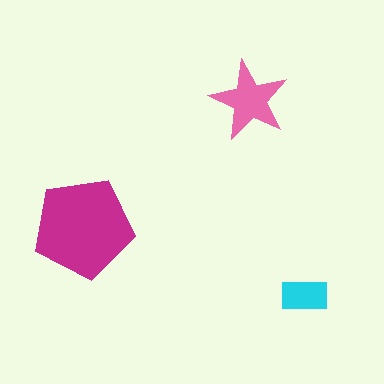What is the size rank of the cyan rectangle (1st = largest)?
3rd.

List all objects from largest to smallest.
The magenta pentagon, the pink star, the cyan rectangle.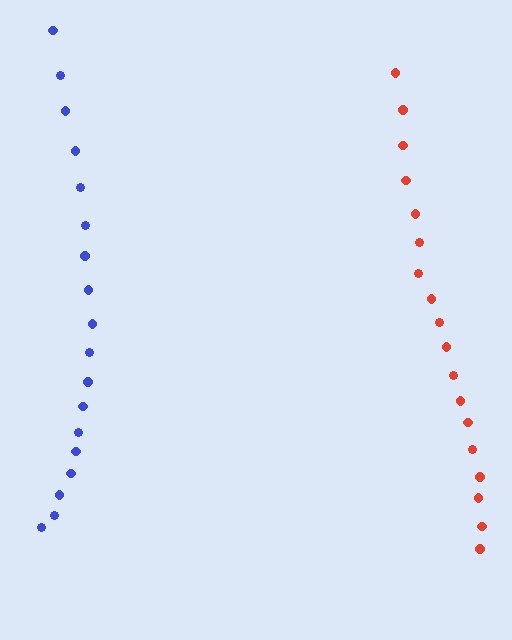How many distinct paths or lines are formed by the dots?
There are 2 distinct paths.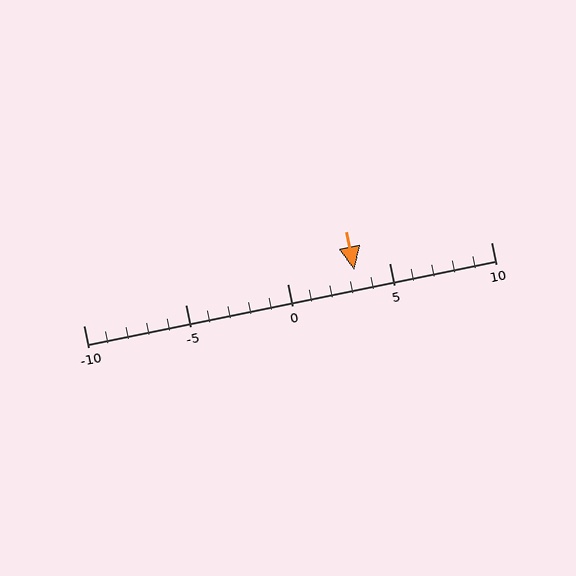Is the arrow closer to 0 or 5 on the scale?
The arrow is closer to 5.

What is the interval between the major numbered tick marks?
The major tick marks are spaced 5 units apart.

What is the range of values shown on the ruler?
The ruler shows values from -10 to 10.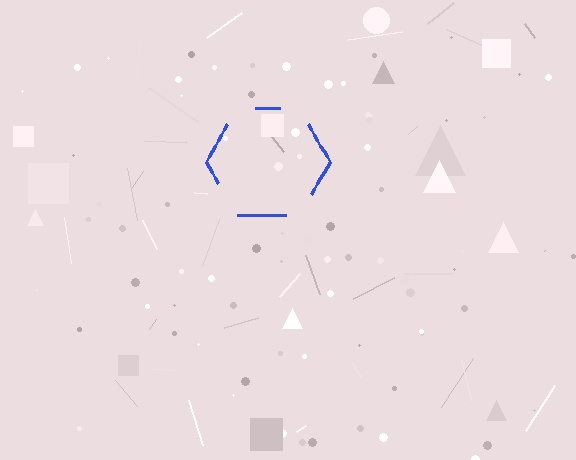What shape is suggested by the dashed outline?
The dashed outline suggests a hexagon.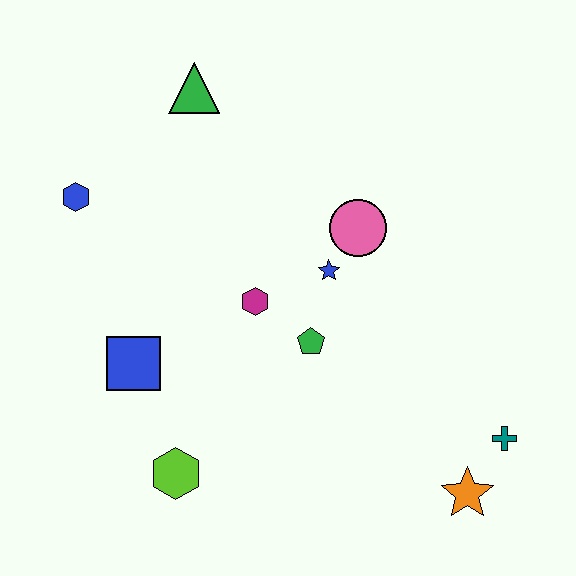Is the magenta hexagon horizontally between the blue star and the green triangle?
Yes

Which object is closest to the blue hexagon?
The green triangle is closest to the blue hexagon.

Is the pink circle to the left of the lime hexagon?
No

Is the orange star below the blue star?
Yes